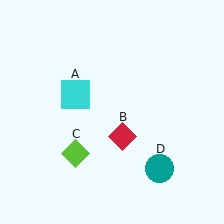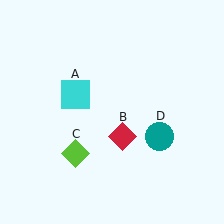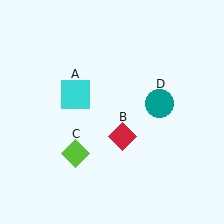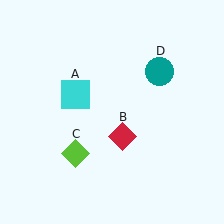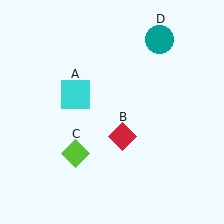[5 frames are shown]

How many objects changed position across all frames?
1 object changed position: teal circle (object D).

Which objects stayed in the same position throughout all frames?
Cyan square (object A) and red diamond (object B) and lime diamond (object C) remained stationary.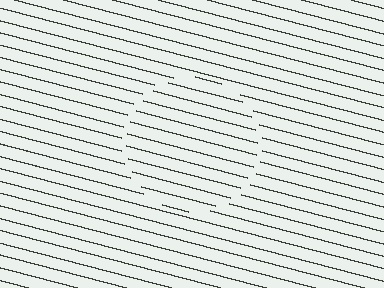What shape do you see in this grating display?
An illusory circle. The interior of the shape contains the same grating, shifted by half a period — the contour is defined by the phase discontinuity where line-ends from the inner and outer gratings abut.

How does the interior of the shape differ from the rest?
The interior of the shape contains the same grating, shifted by half a period — the contour is defined by the phase discontinuity where line-ends from the inner and outer gratings abut.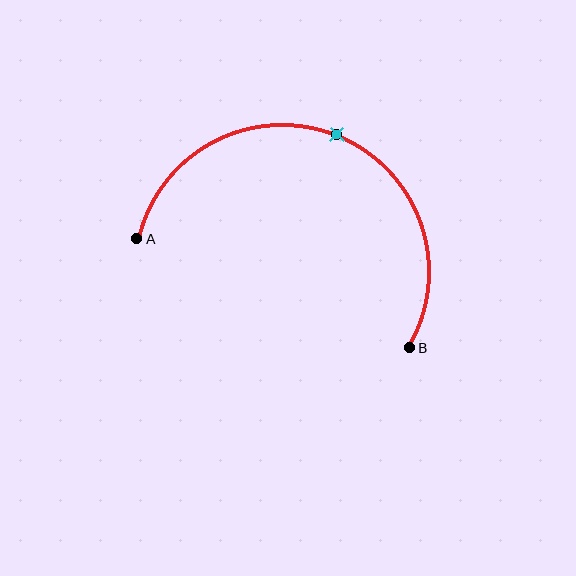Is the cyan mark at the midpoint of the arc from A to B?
Yes. The cyan mark lies on the arc at equal arc-length from both A and B — it is the arc midpoint.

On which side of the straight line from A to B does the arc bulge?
The arc bulges above the straight line connecting A and B.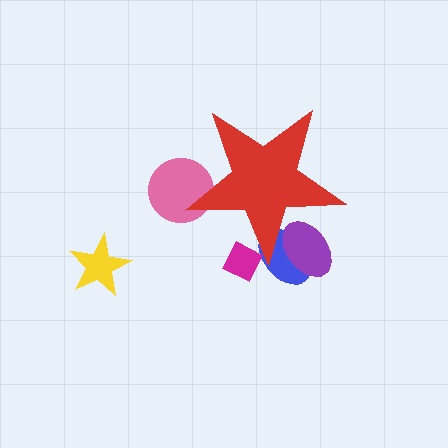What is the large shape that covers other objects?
A red star.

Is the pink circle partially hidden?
Yes, the pink circle is partially hidden behind the red star.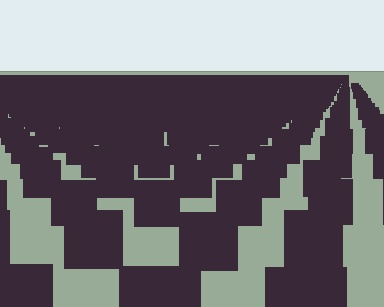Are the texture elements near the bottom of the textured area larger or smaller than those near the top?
Larger. Near the bottom, elements are closer to the viewer and appear at a bigger on-screen size.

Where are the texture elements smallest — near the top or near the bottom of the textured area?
Near the top.